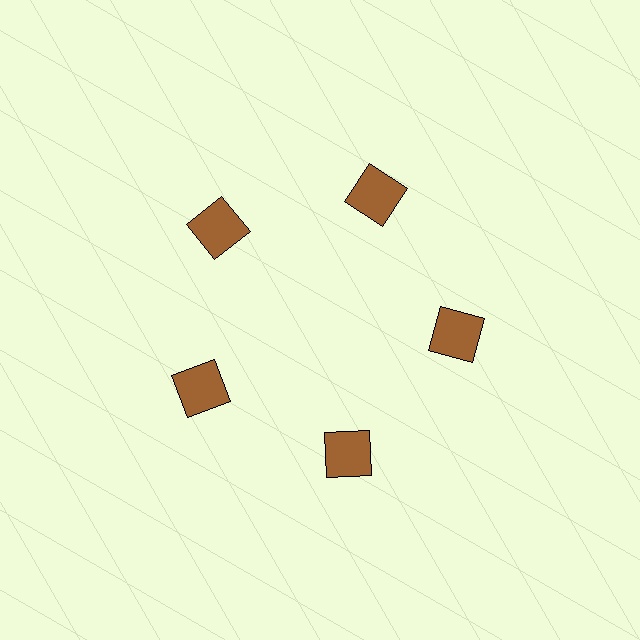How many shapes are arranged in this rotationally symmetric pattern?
There are 5 shapes, arranged in 5 groups of 1.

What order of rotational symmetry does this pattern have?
This pattern has 5-fold rotational symmetry.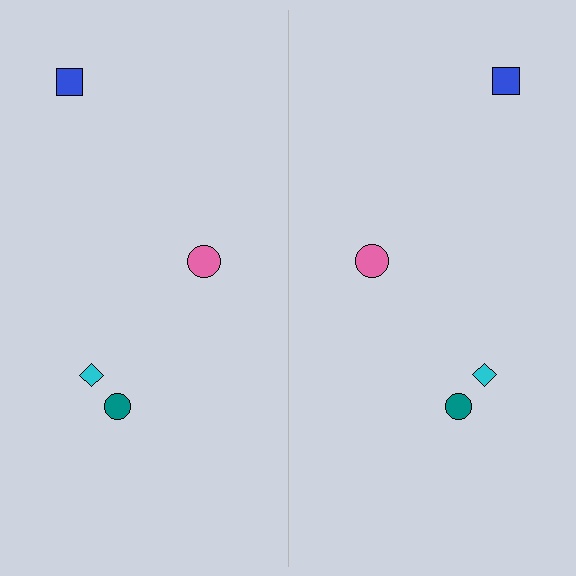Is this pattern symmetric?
Yes, this pattern has bilateral (reflection) symmetry.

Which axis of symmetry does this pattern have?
The pattern has a vertical axis of symmetry running through the center of the image.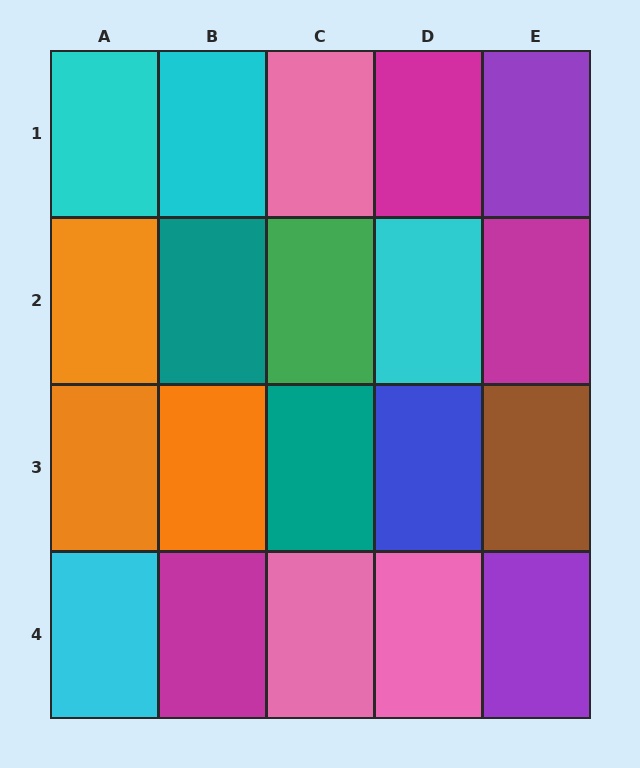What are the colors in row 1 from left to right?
Cyan, cyan, pink, magenta, purple.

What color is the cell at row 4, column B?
Magenta.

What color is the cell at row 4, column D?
Pink.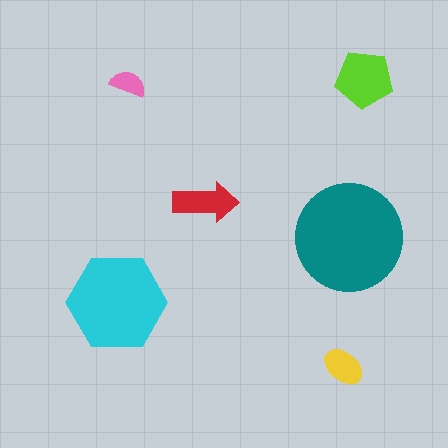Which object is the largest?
The teal circle.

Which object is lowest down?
The yellow ellipse is bottommost.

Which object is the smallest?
The pink semicircle.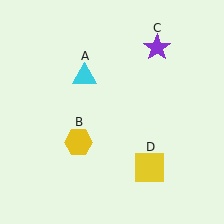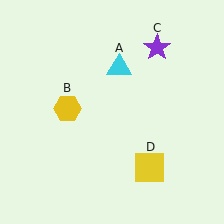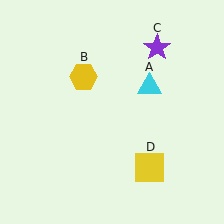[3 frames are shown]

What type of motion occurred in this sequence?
The cyan triangle (object A), yellow hexagon (object B) rotated clockwise around the center of the scene.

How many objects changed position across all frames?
2 objects changed position: cyan triangle (object A), yellow hexagon (object B).